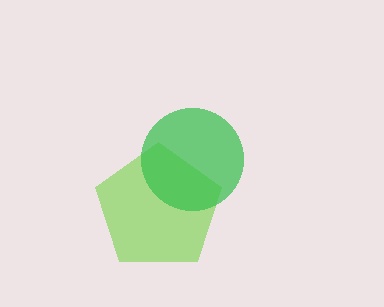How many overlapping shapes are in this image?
There are 2 overlapping shapes in the image.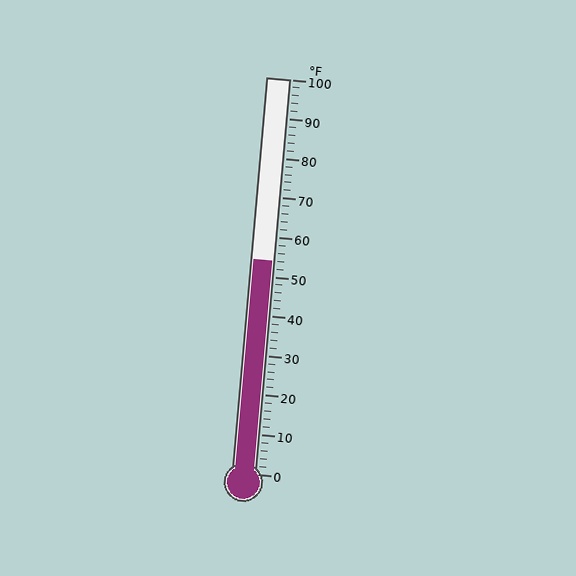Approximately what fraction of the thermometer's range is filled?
The thermometer is filled to approximately 55% of its range.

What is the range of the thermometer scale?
The thermometer scale ranges from 0°F to 100°F.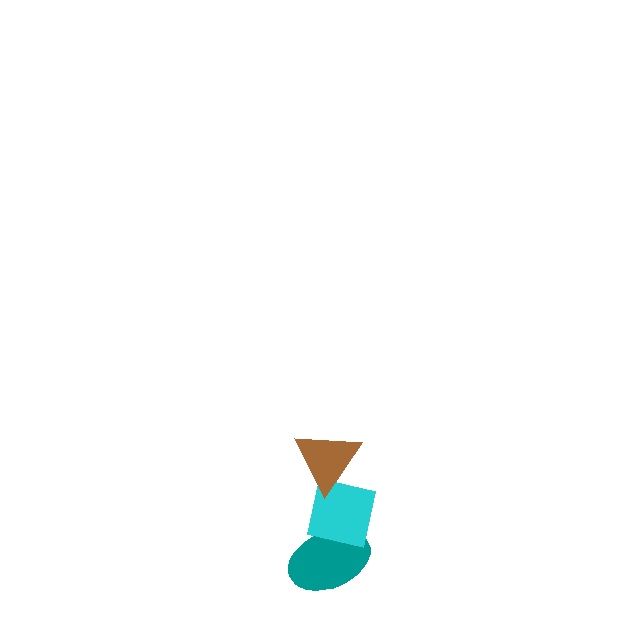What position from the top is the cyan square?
The cyan square is 2nd from the top.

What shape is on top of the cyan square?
The brown triangle is on top of the cyan square.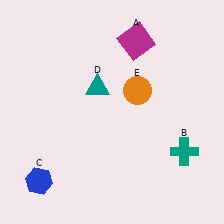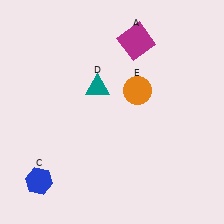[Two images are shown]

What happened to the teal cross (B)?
The teal cross (B) was removed in Image 2. It was in the bottom-right area of Image 1.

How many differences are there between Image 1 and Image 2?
There is 1 difference between the two images.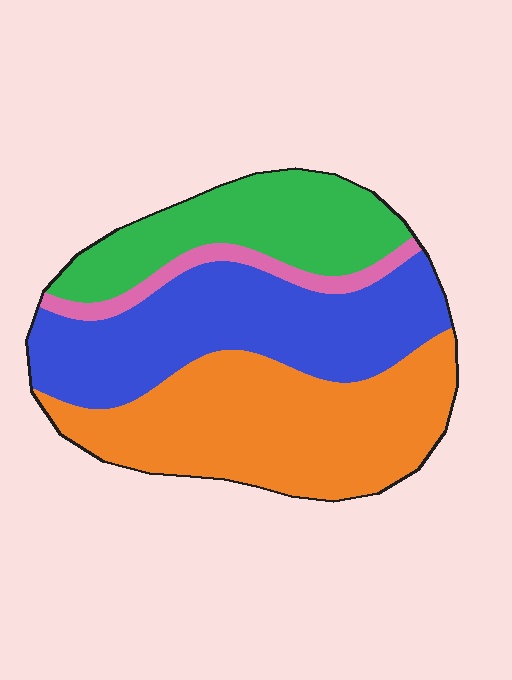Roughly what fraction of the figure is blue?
Blue covers 34% of the figure.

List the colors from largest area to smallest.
From largest to smallest: orange, blue, green, pink.